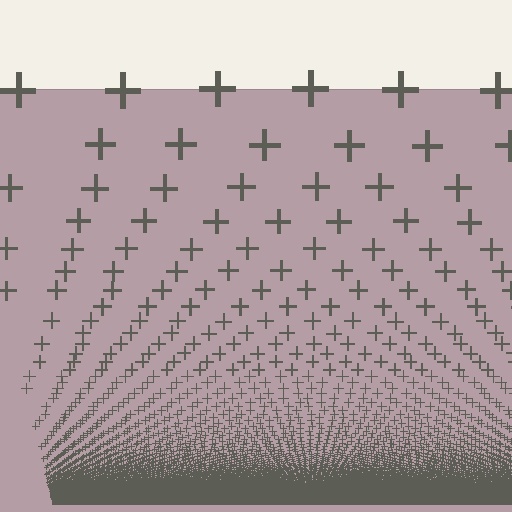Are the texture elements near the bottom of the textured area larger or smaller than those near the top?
Smaller. The gradient is inverted — elements near the bottom are smaller and denser.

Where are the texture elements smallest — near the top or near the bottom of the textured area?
Near the bottom.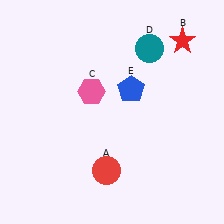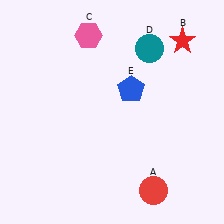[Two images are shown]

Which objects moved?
The objects that moved are: the red circle (A), the pink hexagon (C).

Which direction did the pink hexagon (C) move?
The pink hexagon (C) moved up.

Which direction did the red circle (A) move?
The red circle (A) moved right.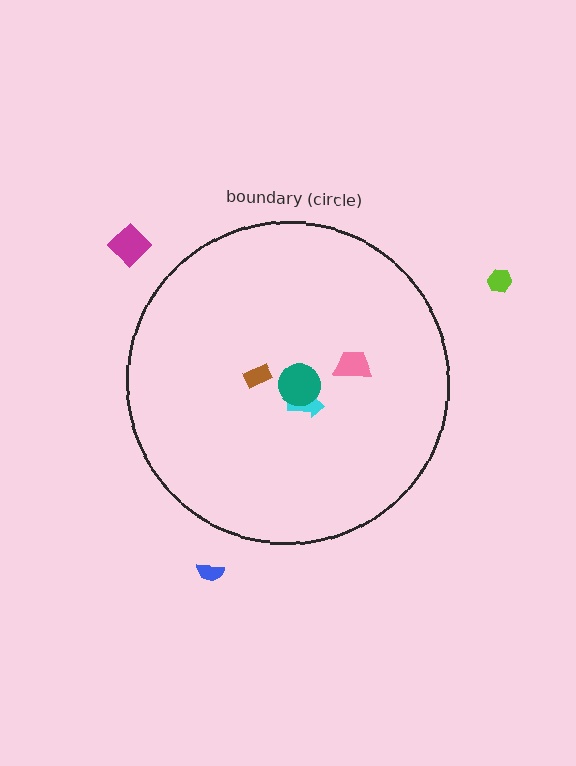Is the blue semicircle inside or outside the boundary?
Outside.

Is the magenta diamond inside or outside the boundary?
Outside.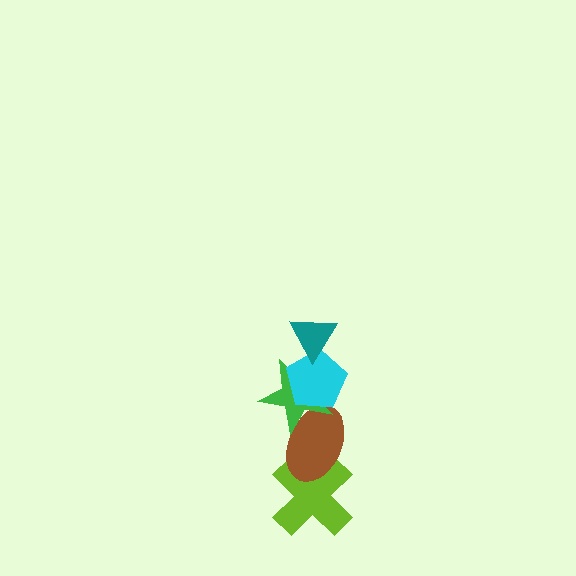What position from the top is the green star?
The green star is 3rd from the top.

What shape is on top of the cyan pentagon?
The teal triangle is on top of the cyan pentagon.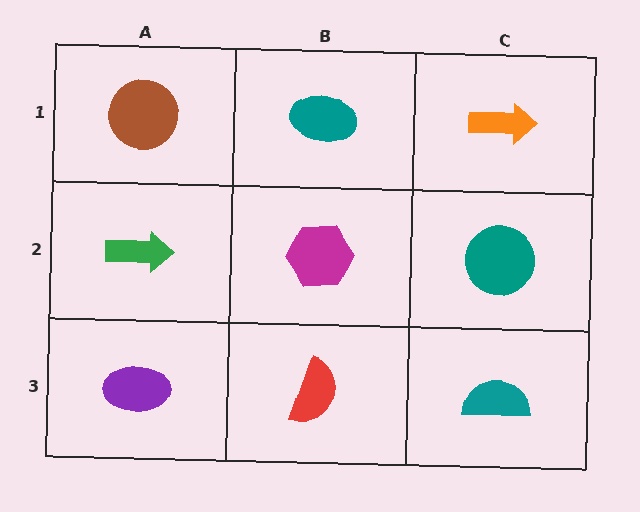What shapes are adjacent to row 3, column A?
A green arrow (row 2, column A), a red semicircle (row 3, column B).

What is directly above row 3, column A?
A green arrow.